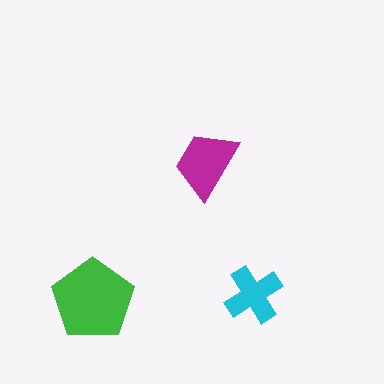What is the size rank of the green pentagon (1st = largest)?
1st.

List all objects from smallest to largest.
The cyan cross, the magenta trapezoid, the green pentagon.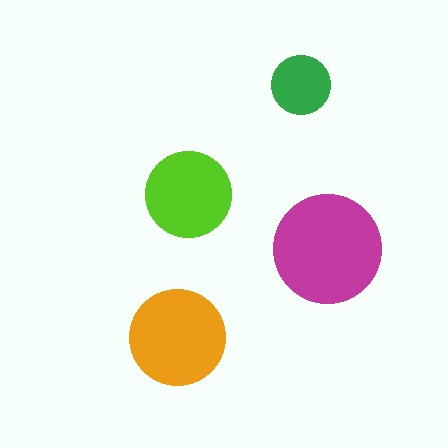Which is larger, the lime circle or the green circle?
The lime one.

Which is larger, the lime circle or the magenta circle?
The magenta one.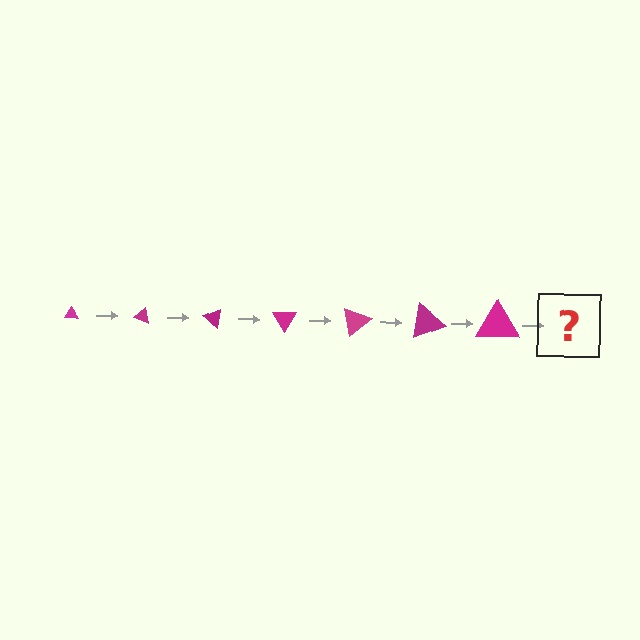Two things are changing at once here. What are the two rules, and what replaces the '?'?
The two rules are that the triangle grows larger each step and it rotates 20 degrees each step. The '?' should be a triangle, larger than the previous one and rotated 140 degrees from the start.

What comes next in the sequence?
The next element should be a triangle, larger than the previous one and rotated 140 degrees from the start.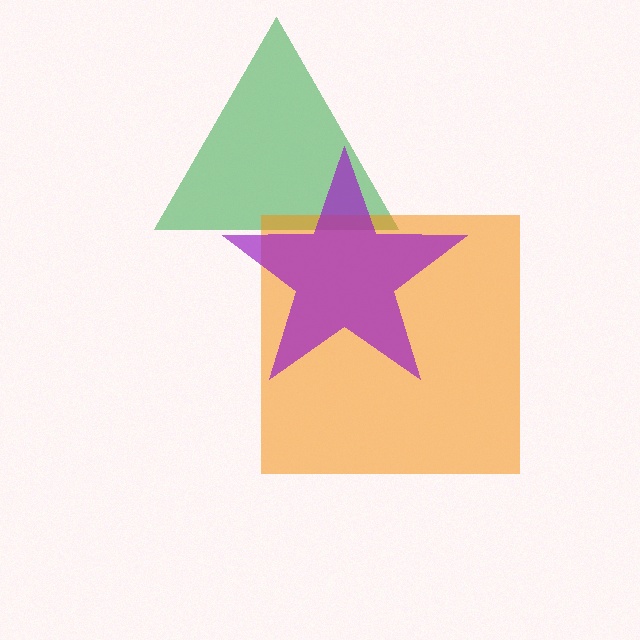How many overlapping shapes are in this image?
There are 3 overlapping shapes in the image.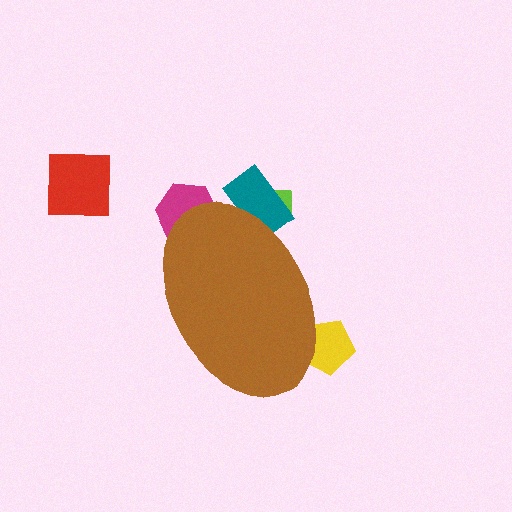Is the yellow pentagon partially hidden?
Yes, the yellow pentagon is partially hidden behind the brown ellipse.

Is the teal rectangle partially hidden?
Yes, the teal rectangle is partially hidden behind the brown ellipse.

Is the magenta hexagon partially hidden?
Yes, the magenta hexagon is partially hidden behind the brown ellipse.